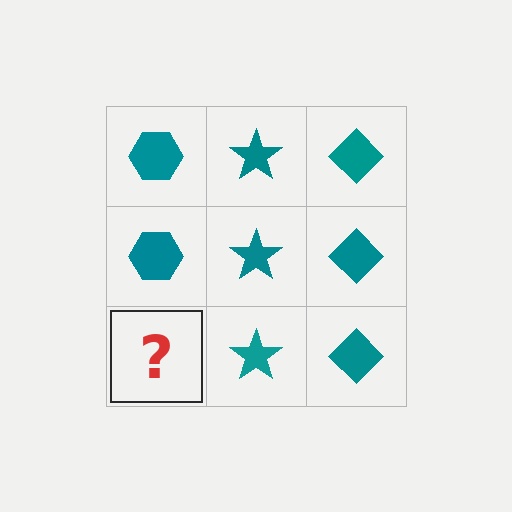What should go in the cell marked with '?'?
The missing cell should contain a teal hexagon.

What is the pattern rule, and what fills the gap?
The rule is that each column has a consistent shape. The gap should be filled with a teal hexagon.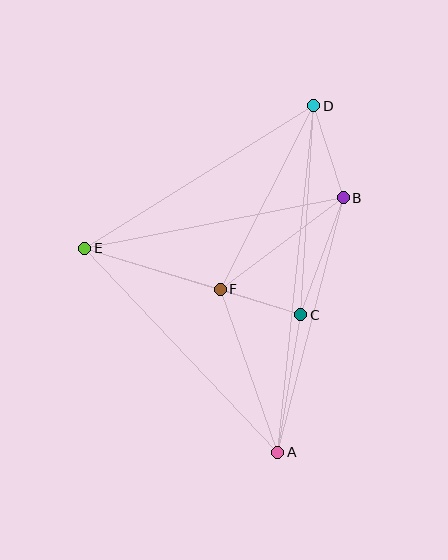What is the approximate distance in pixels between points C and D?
The distance between C and D is approximately 209 pixels.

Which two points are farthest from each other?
Points A and D are farthest from each other.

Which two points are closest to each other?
Points C and F are closest to each other.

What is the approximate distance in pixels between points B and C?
The distance between B and C is approximately 124 pixels.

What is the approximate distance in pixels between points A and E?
The distance between A and E is approximately 281 pixels.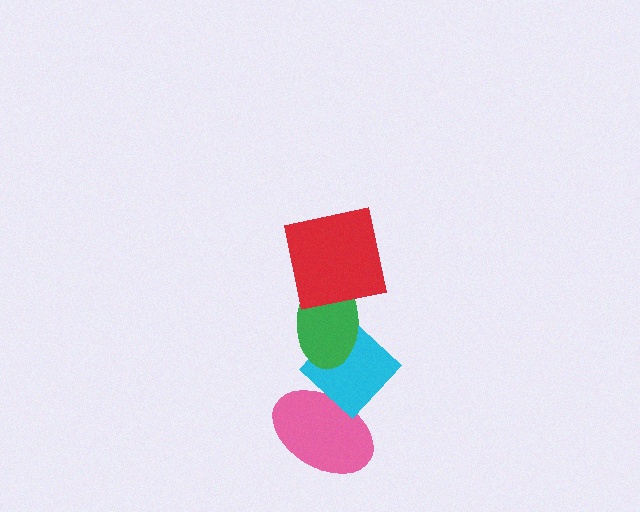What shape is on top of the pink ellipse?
The cyan diamond is on top of the pink ellipse.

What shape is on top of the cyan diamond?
The green ellipse is on top of the cyan diamond.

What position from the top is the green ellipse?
The green ellipse is 2nd from the top.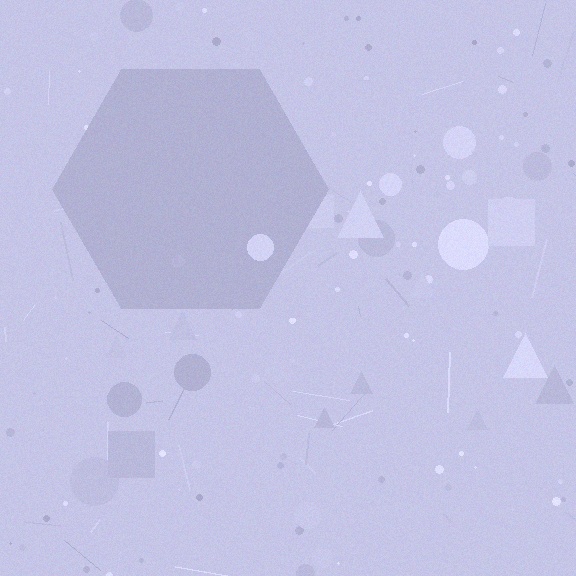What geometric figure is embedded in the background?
A hexagon is embedded in the background.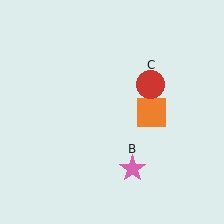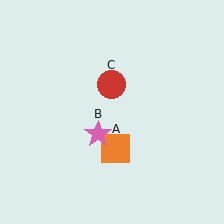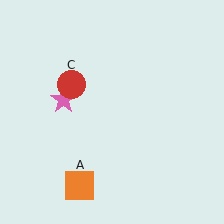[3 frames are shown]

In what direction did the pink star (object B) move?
The pink star (object B) moved up and to the left.